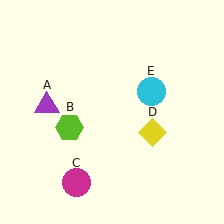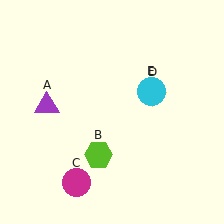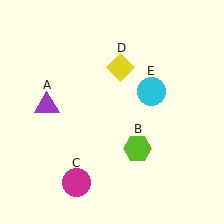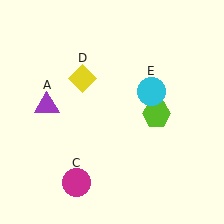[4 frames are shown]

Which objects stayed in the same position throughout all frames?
Purple triangle (object A) and magenta circle (object C) and cyan circle (object E) remained stationary.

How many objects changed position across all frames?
2 objects changed position: lime hexagon (object B), yellow diamond (object D).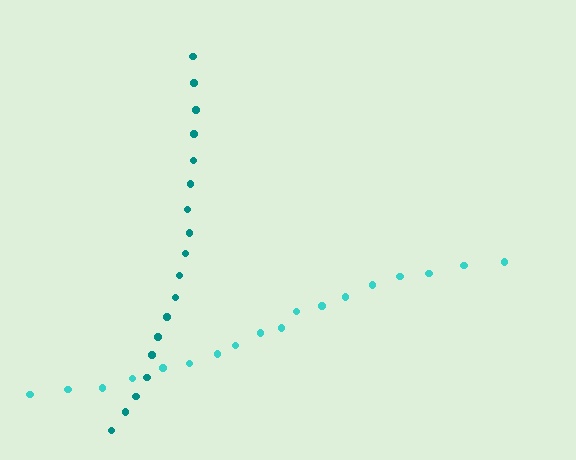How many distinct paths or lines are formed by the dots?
There are 2 distinct paths.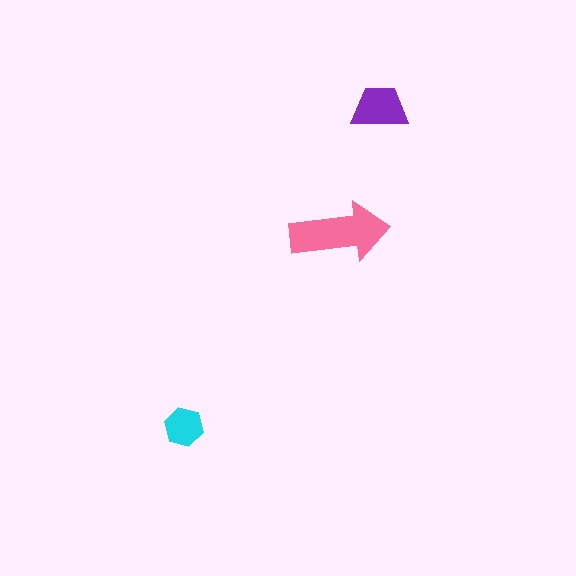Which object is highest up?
The purple trapezoid is topmost.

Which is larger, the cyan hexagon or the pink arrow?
The pink arrow.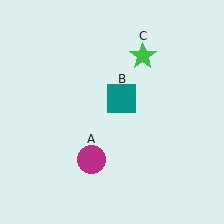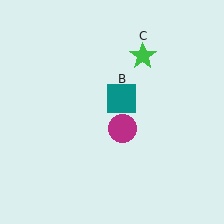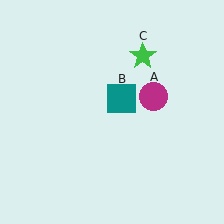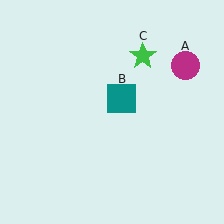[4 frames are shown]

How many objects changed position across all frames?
1 object changed position: magenta circle (object A).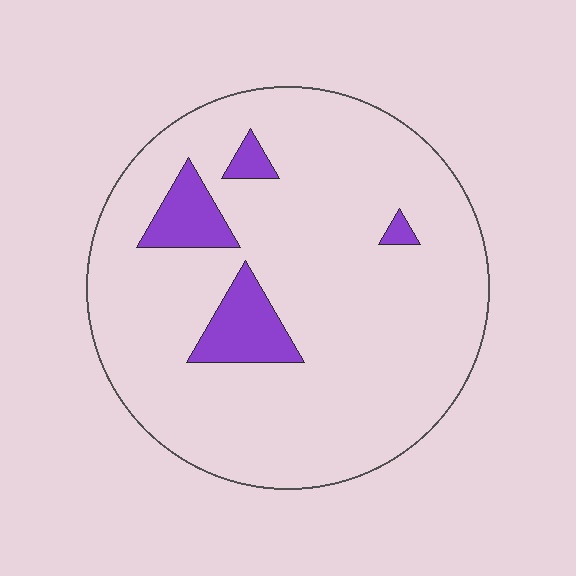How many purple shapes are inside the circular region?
4.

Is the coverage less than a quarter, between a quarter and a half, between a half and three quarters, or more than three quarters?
Less than a quarter.